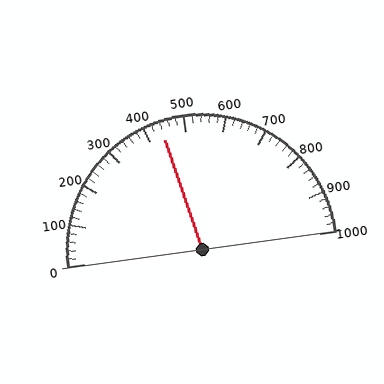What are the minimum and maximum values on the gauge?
The gauge ranges from 0 to 1000.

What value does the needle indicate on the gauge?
The needle indicates approximately 440.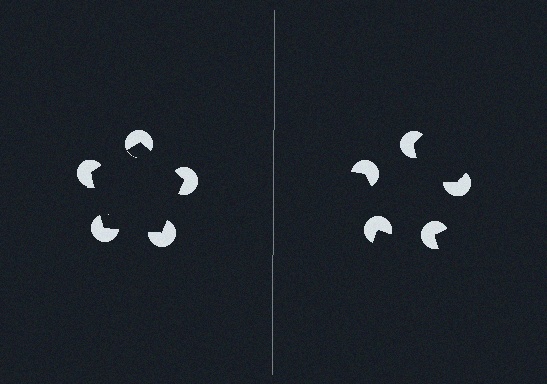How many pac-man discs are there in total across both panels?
10 — 5 on each side.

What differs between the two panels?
The pac-man discs are positioned identically on both sides; only the wedge orientations differ. On the left they align to a pentagon; on the right they are misaligned.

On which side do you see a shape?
An illusory pentagon appears on the left side. On the right side the wedge cuts are rotated, so no coherent shape forms.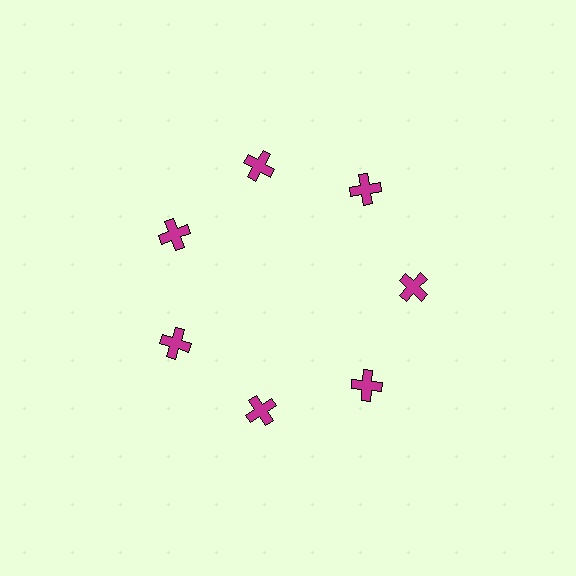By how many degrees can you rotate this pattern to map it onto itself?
The pattern maps onto itself every 51 degrees of rotation.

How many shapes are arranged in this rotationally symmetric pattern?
There are 7 shapes, arranged in 7 groups of 1.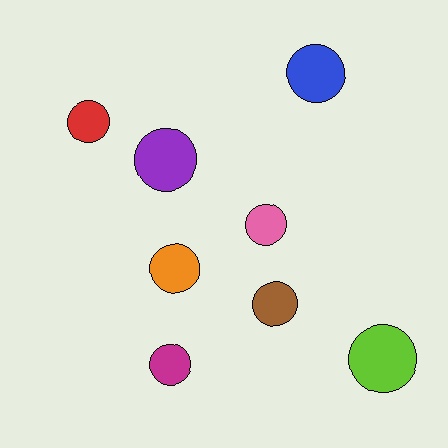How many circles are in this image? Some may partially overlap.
There are 8 circles.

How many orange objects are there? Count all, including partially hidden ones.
There is 1 orange object.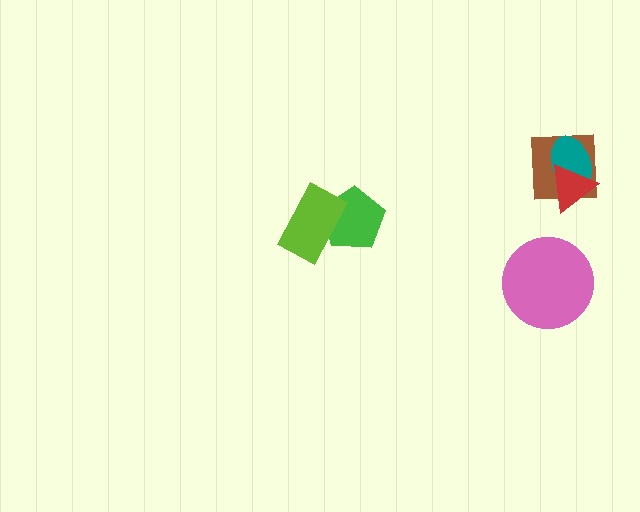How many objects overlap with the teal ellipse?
2 objects overlap with the teal ellipse.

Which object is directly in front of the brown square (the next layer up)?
The teal ellipse is directly in front of the brown square.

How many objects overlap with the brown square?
2 objects overlap with the brown square.